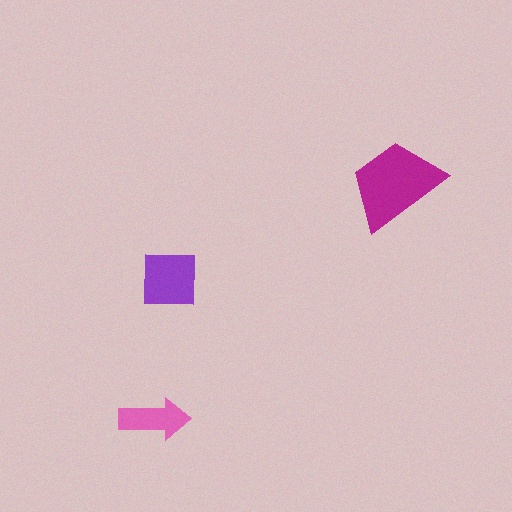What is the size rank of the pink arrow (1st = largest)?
3rd.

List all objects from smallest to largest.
The pink arrow, the purple square, the magenta trapezoid.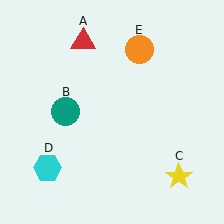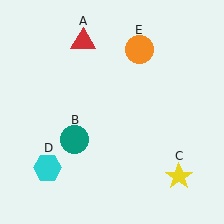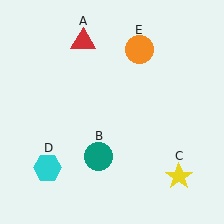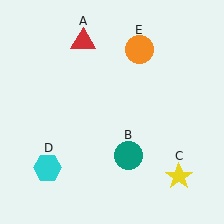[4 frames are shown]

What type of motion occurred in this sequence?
The teal circle (object B) rotated counterclockwise around the center of the scene.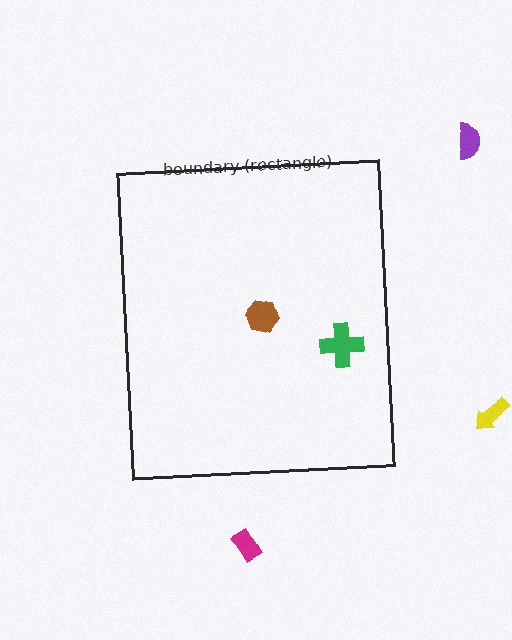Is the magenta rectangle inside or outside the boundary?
Outside.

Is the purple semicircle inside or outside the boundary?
Outside.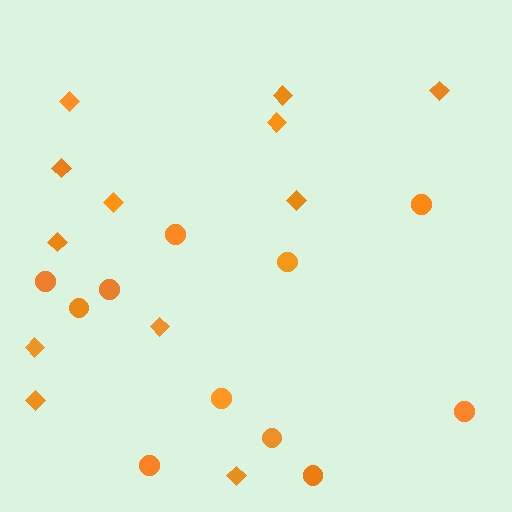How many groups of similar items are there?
There are 2 groups: one group of circles (11) and one group of diamonds (12).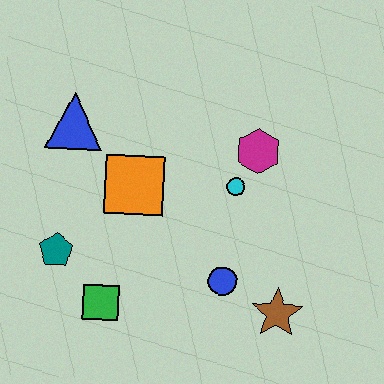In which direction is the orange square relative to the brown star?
The orange square is to the left of the brown star.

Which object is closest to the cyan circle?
The magenta hexagon is closest to the cyan circle.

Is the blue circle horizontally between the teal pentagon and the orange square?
No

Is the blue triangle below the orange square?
No